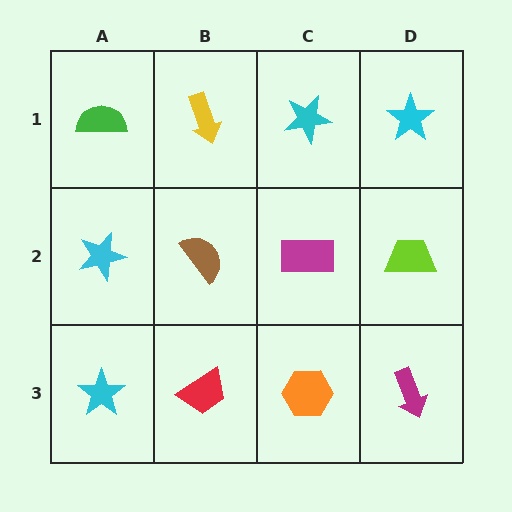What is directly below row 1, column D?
A lime trapezoid.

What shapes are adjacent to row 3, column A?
A cyan star (row 2, column A), a red trapezoid (row 3, column B).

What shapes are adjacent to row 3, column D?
A lime trapezoid (row 2, column D), an orange hexagon (row 3, column C).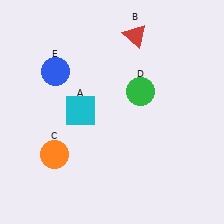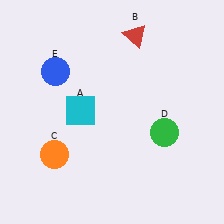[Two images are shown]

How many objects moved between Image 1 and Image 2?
1 object moved between the two images.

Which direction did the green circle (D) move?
The green circle (D) moved down.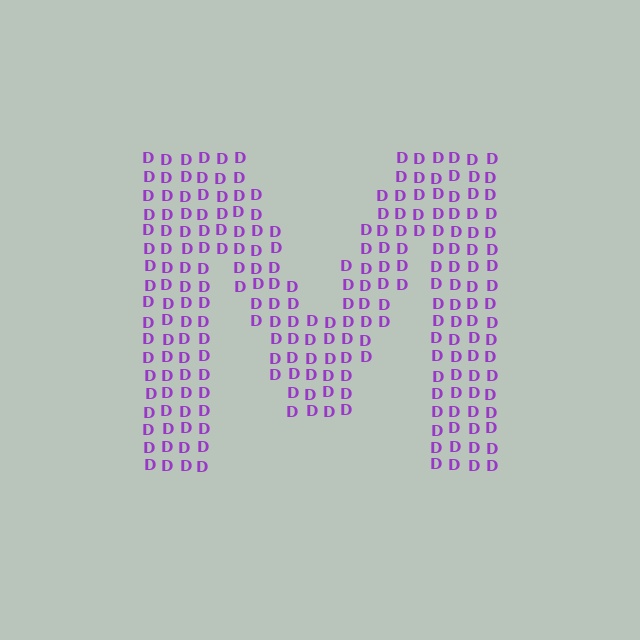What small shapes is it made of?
It is made of small letter D's.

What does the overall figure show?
The overall figure shows the letter M.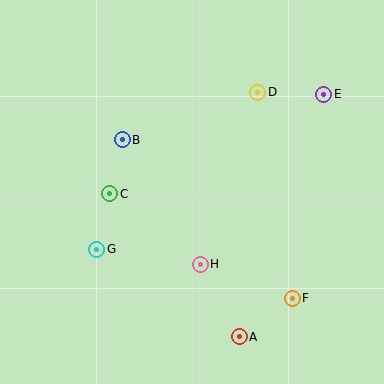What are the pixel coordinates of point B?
Point B is at (122, 140).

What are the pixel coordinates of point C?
Point C is at (110, 194).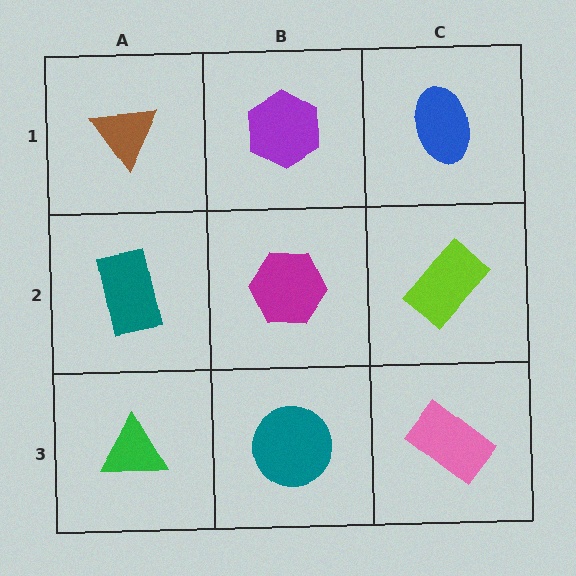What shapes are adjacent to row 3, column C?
A lime rectangle (row 2, column C), a teal circle (row 3, column B).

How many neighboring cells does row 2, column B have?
4.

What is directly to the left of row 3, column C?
A teal circle.